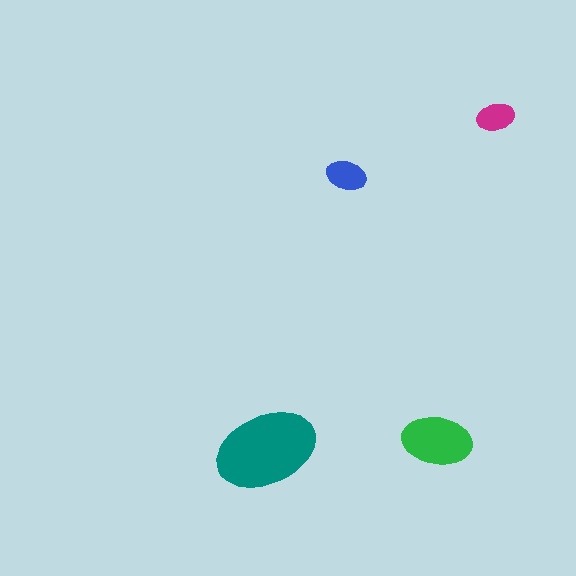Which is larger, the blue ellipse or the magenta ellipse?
The blue one.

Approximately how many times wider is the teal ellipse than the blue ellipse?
About 2.5 times wider.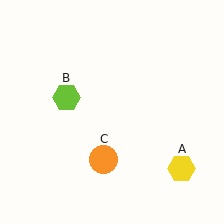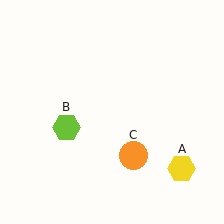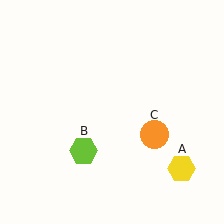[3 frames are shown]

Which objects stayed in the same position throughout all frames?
Yellow hexagon (object A) remained stationary.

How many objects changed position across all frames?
2 objects changed position: lime hexagon (object B), orange circle (object C).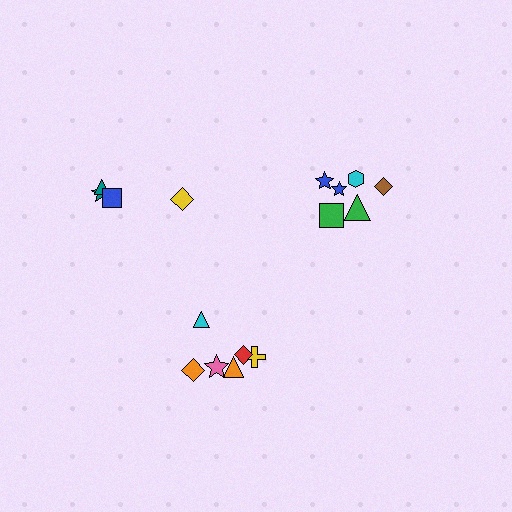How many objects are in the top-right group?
There are 6 objects.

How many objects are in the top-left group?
There are 4 objects.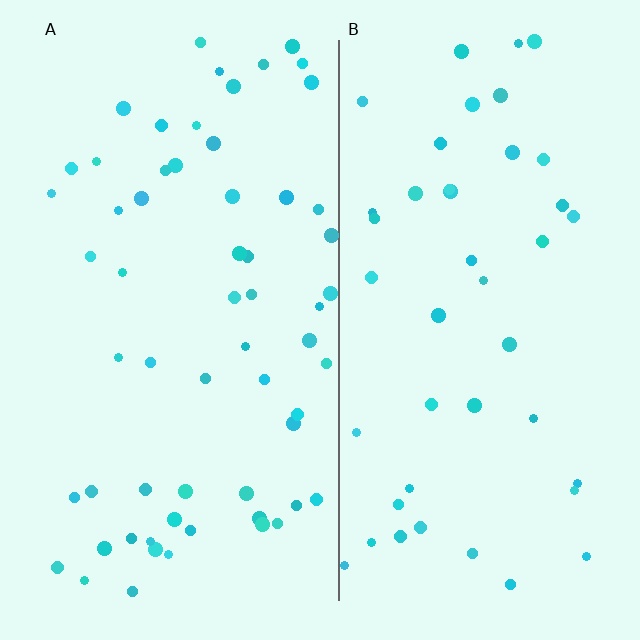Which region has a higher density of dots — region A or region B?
A (the left).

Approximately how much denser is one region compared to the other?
Approximately 1.4× — region A over region B.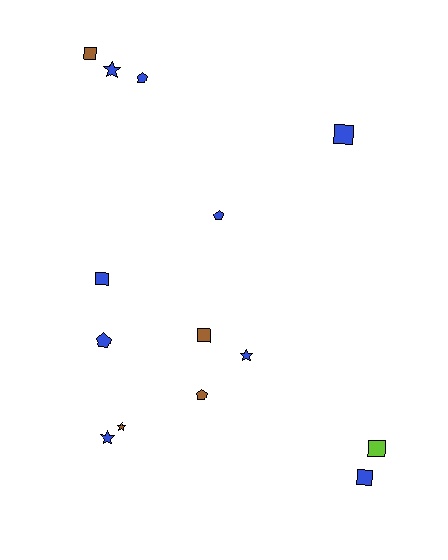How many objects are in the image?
There are 14 objects.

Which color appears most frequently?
Blue, with 9 objects.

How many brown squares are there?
There are 2 brown squares.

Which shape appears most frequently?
Square, with 6 objects.